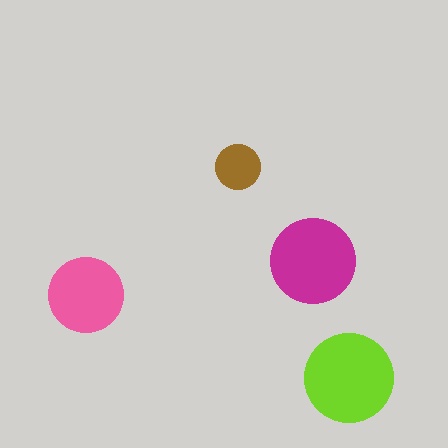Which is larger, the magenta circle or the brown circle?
The magenta one.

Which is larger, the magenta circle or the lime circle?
The lime one.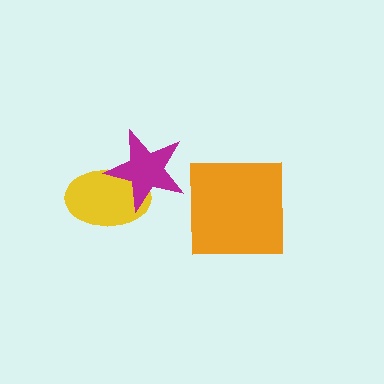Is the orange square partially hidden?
No, no other shape covers it.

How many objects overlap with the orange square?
0 objects overlap with the orange square.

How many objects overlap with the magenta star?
1 object overlaps with the magenta star.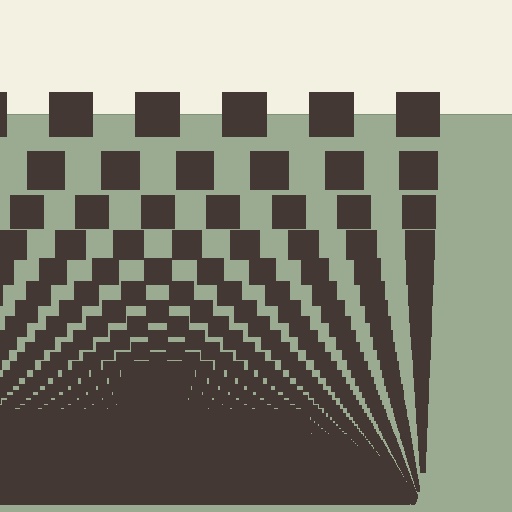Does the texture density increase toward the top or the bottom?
Density increases toward the bottom.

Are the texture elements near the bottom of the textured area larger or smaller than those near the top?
Smaller. The gradient is inverted — elements near the bottom are smaller and denser.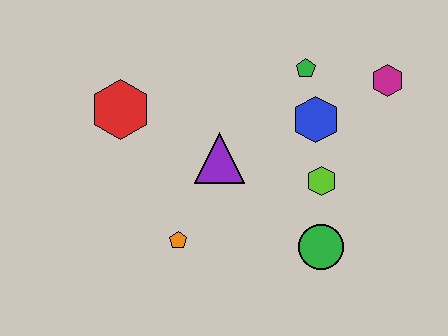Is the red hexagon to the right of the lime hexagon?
No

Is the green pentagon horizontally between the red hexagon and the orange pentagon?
No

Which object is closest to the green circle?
The lime hexagon is closest to the green circle.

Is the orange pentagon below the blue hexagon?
Yes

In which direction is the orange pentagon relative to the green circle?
The orange pentagon is to the left of the green circle.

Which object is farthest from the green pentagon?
The orange pentagon is farthest from the green pentagon.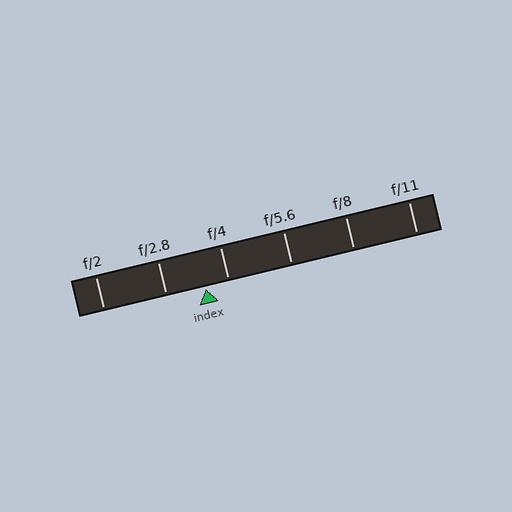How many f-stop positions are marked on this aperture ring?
There are 6 f-stop positions marked.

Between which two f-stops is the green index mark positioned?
The index mark is between f/2.8 and f/4.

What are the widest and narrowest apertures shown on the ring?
The widest aperture shown is f/2 and the narrowest is f/11.